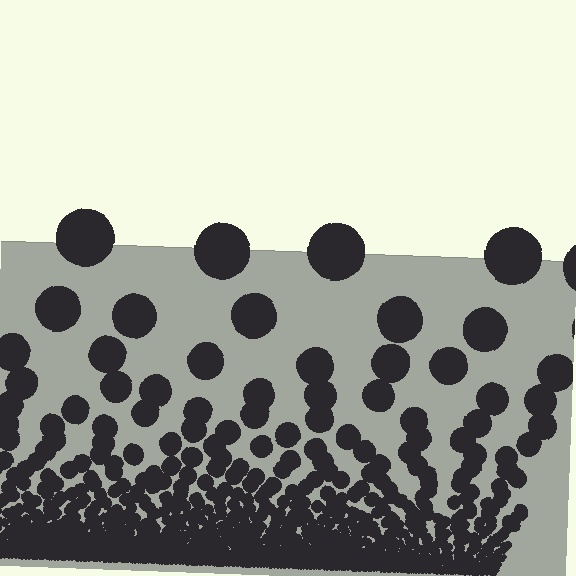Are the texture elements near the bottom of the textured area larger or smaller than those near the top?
Smaller. The gradient is inverted — elements near the bottom are smaller and denser.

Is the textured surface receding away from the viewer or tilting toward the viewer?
The surface appears to tilt toward the viewer. Texture elements get larger and sparser toward the top.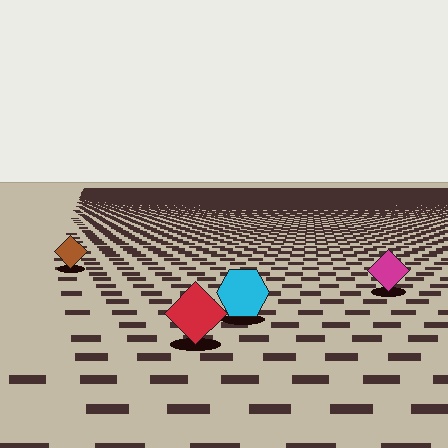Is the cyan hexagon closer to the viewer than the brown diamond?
Yes. The cyan hexagon is closer — you can tell from the texture gradient: the ground texture is coarser near it.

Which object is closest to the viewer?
The red diamond is closest. The texture marks near it are larger and more spread out.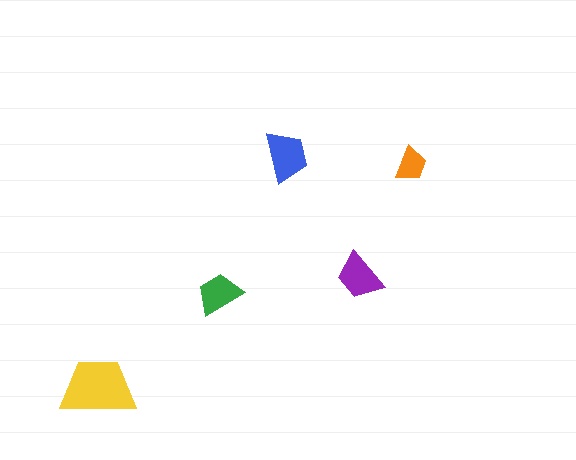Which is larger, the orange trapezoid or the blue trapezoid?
The blue one.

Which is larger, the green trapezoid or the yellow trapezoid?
The yellow one.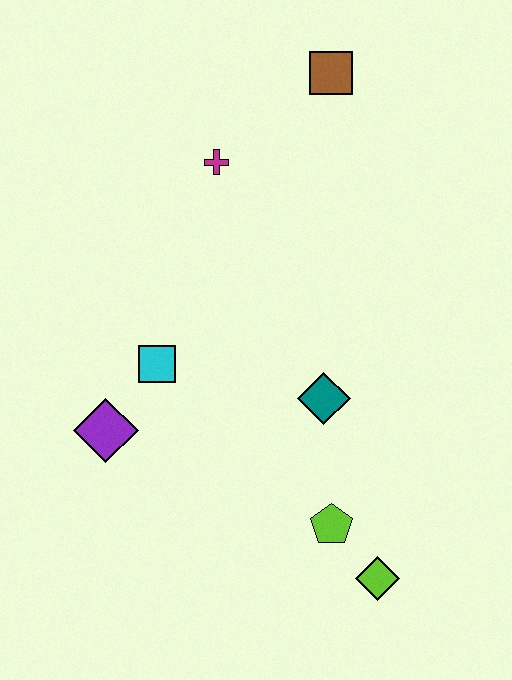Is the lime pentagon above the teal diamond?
No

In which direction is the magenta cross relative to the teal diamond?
The magenta cross is above the teal diamond.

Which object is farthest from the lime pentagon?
The brown square is farthest from the lime pentagon.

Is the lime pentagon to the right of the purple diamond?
Yes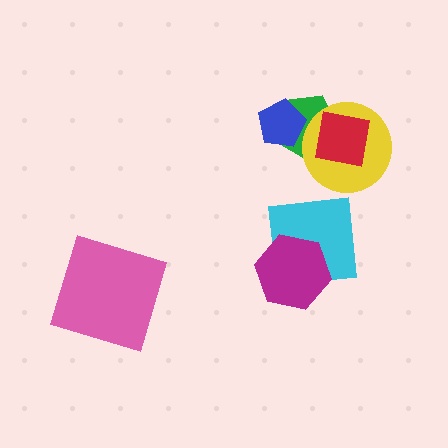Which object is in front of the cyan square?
The magenta hexagon is in front of the cyan square.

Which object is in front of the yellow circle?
The red square is in front of the yellow circle.